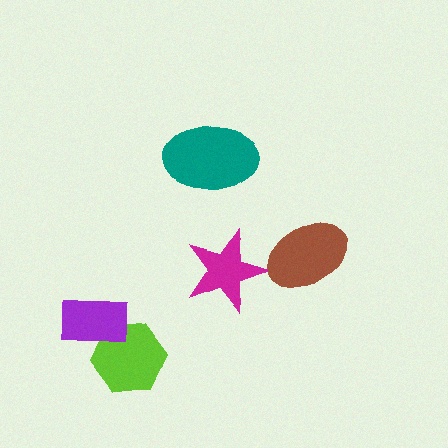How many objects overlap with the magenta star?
0 objects overlap with the magenta star.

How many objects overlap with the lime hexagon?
1 object overlaps with the lime hexagon.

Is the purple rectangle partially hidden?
No, no other shape covers it.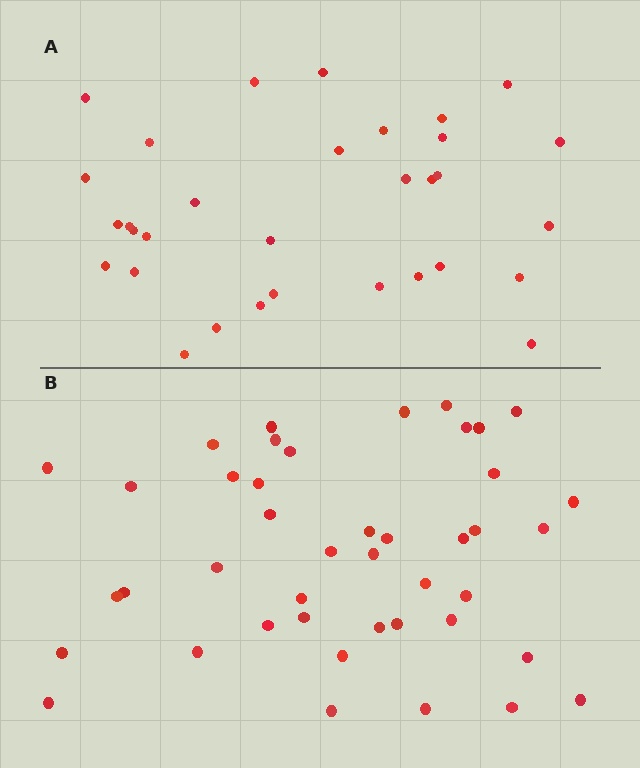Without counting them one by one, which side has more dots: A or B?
Region B (the bottom region) has more dots.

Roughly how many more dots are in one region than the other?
Region B has roughly 12 or so more dots than region A.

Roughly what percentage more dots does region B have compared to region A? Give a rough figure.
About 35% more.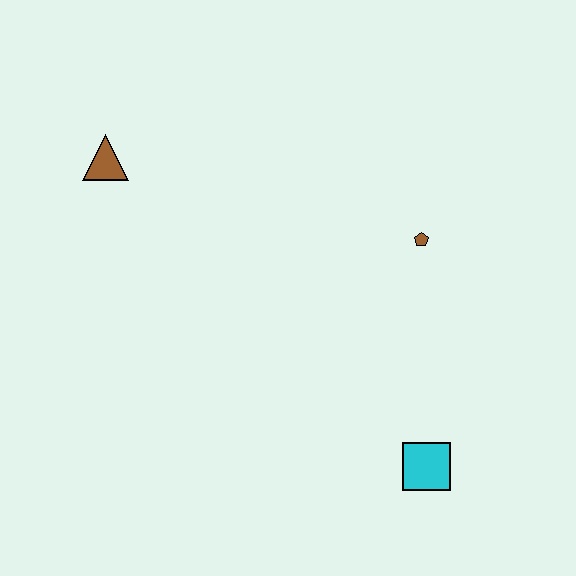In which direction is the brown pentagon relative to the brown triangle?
The brown pentagon is to the right of the brown triangle.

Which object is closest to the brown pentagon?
The cyan square is closest to the brown pentagon.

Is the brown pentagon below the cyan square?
No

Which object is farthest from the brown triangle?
The cyan square is farthest from the brown triangle.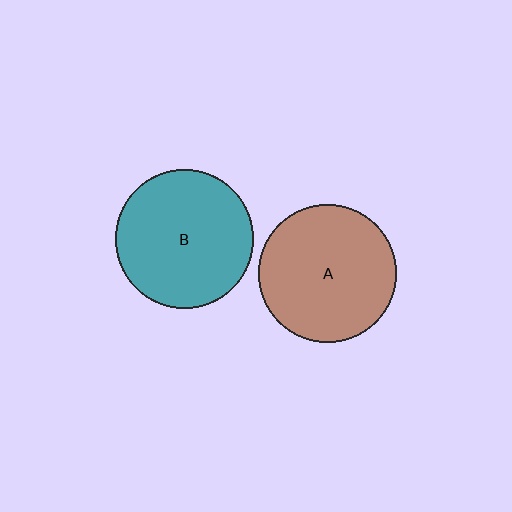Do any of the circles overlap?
No, none of the circles overlap.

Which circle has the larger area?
Circle B (teal).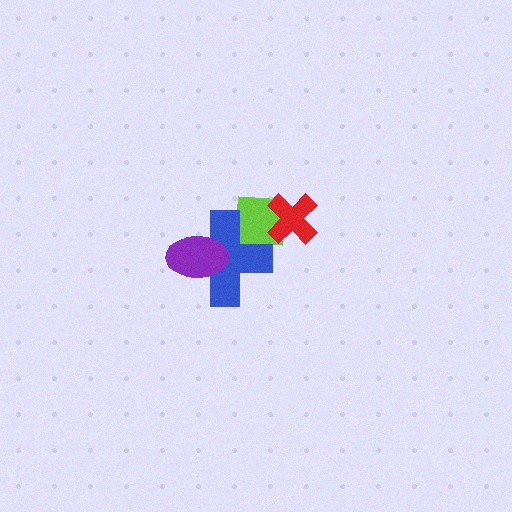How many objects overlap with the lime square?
2 objects overlap with the lime square.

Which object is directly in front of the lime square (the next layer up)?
The red cross is directly in front of the lime square.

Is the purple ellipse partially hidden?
No, no other shape covers it.